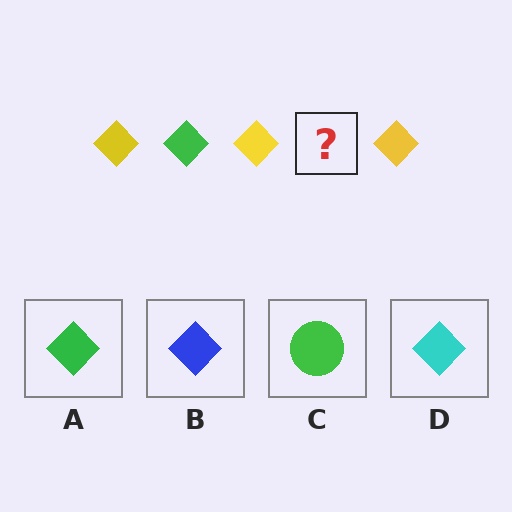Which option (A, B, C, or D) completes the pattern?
A.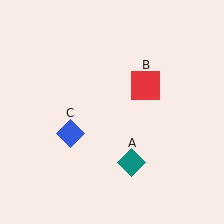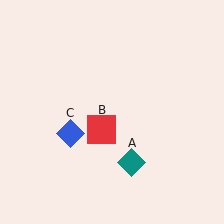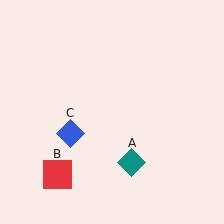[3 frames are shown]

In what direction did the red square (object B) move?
The red square (object B) moved down and to the left.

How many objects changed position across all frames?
1 object changed position: red square (object B).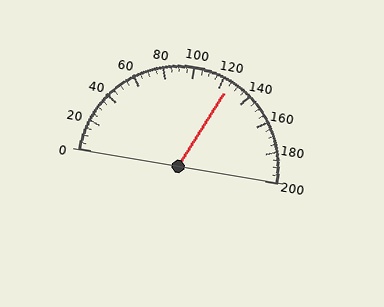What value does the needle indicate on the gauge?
The needle indicates approximately 125.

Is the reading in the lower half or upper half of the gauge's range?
The reading is in the upper half of the range (0 to 200).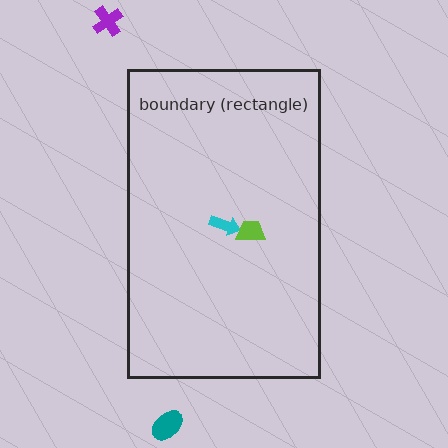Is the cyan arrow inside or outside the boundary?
Inside.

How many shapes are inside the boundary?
2 inside, 2 outside.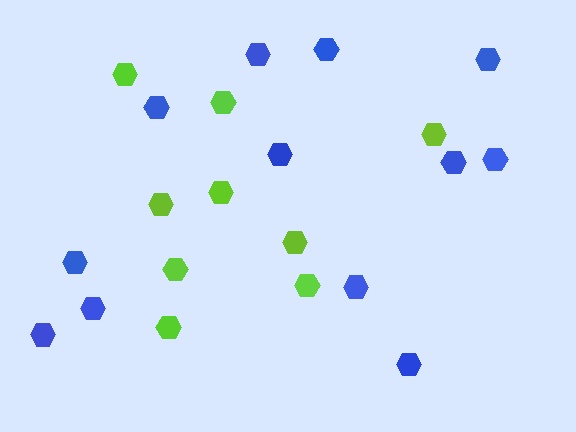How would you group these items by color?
There are 2 groups: one group of lime hexagons (9) and one group of blue hexagons (12).